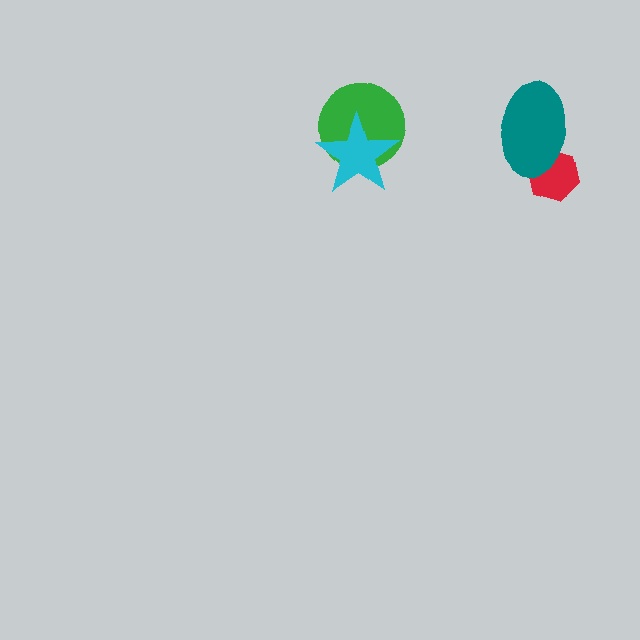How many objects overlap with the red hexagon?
1 object overlaps with the red hexagon.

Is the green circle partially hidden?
Yes, it is partially covered by another shape.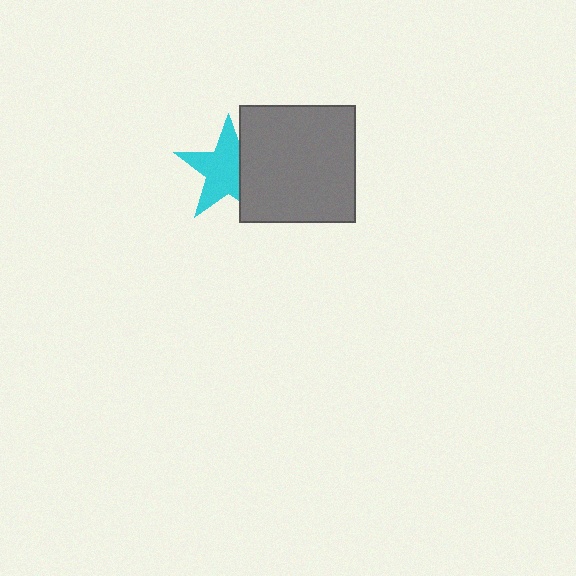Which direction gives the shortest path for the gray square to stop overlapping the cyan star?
Moving right gives the shortest separation.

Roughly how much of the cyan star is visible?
Most of it is visible (roughly 69%).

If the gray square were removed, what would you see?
You would see the complete cyan star.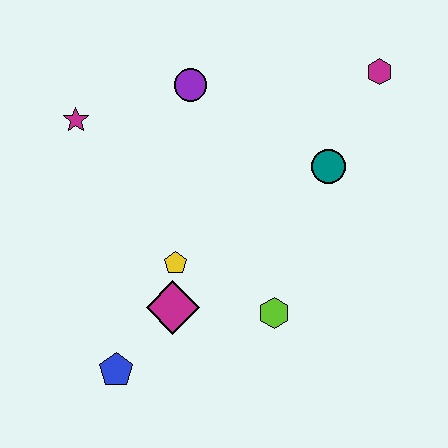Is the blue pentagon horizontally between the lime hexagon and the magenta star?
Yes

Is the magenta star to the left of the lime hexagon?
Yes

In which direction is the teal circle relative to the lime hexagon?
The teal circle is above the lime hexagon.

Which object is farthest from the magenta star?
The magenta hexagon is farthest from the magenta star.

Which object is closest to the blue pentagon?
The magenta diamond is closest to the blue pentagon.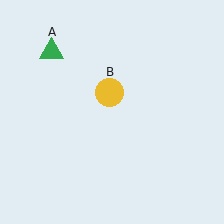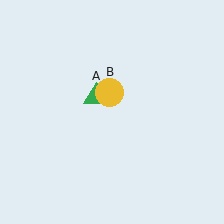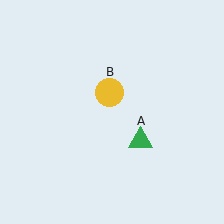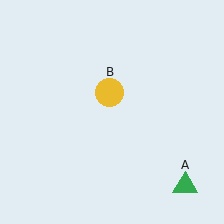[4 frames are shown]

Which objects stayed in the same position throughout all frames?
Yellow circle (object B) remained stationary.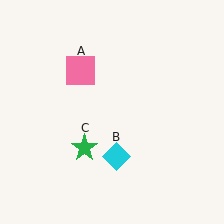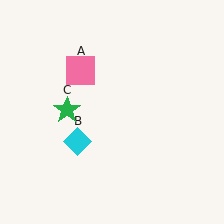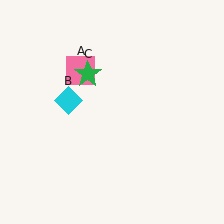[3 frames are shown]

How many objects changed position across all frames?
2 objects changed position: cyan diamond (object B), green star (object C).